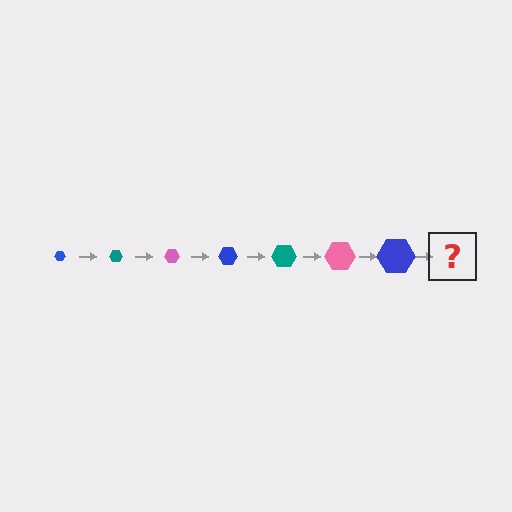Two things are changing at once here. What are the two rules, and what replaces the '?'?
The two rules are that the hexagon grows larger each step and the color cycles through blue, teal, and pink. The '?' should be a teal hexagon, larger than the previous one.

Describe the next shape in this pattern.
It should be a teal hexagon, larger than the previous one.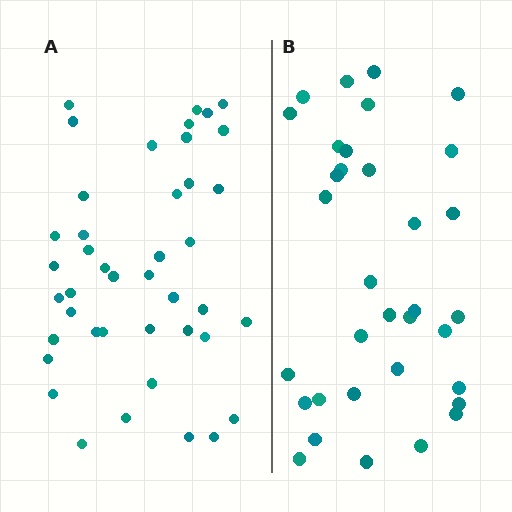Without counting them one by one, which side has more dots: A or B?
Region A (the left region) has more dots.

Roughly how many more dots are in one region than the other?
Region A has roughly 8 or so more dots than region B.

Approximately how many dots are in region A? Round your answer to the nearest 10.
About 40 dots. (The exact count is 42, which rounds to 40.)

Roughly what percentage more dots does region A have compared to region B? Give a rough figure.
About 25% more.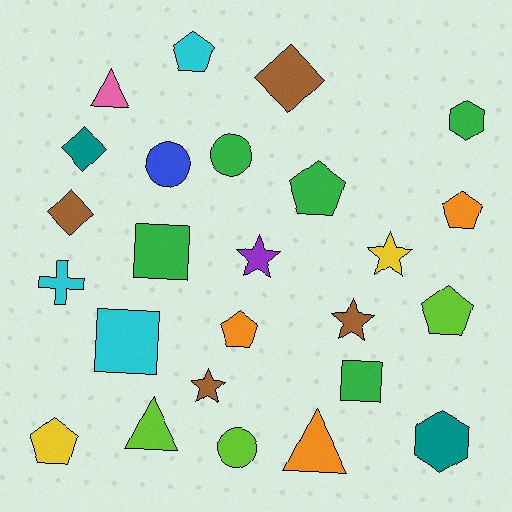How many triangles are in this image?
There are 3 triangles.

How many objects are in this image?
There are 25 objects.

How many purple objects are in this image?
There is 1 purple object.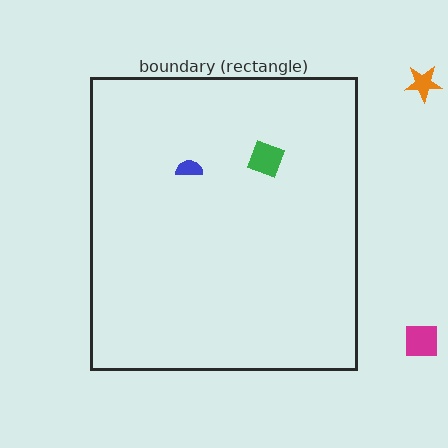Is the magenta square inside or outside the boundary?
Outside.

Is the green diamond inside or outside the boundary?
Inside.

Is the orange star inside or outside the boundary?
Outside.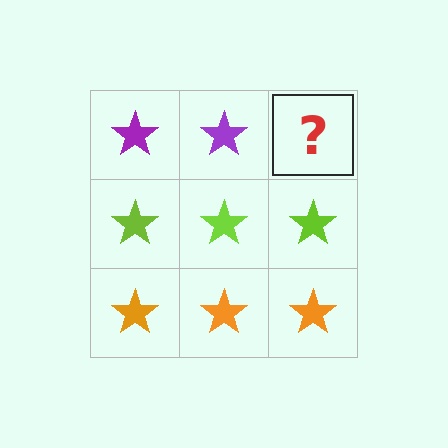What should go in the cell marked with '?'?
The missing cell should contain a purple star.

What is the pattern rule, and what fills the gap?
The rule is that each row has a consistent color. The gap should be filled with a purple star.